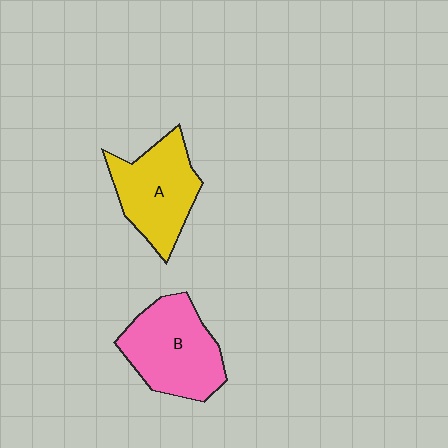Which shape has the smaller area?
Shape A (yellow).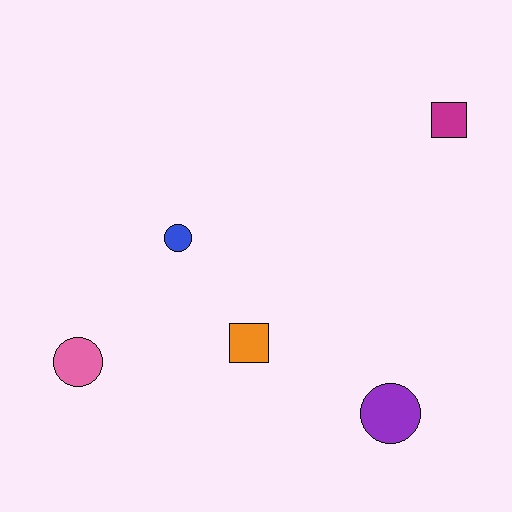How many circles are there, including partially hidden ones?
There are 3 circles.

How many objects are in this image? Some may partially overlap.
There are 5 objects.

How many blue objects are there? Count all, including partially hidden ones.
There is 1 blue object.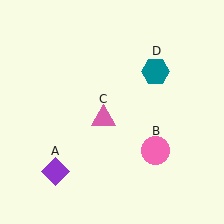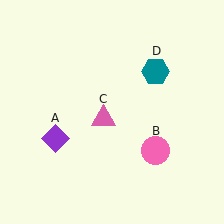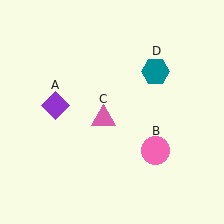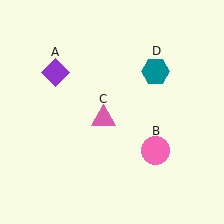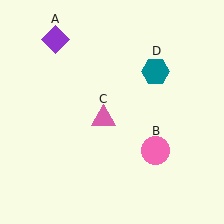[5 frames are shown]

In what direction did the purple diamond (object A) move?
The purple diamond (object A) moved up.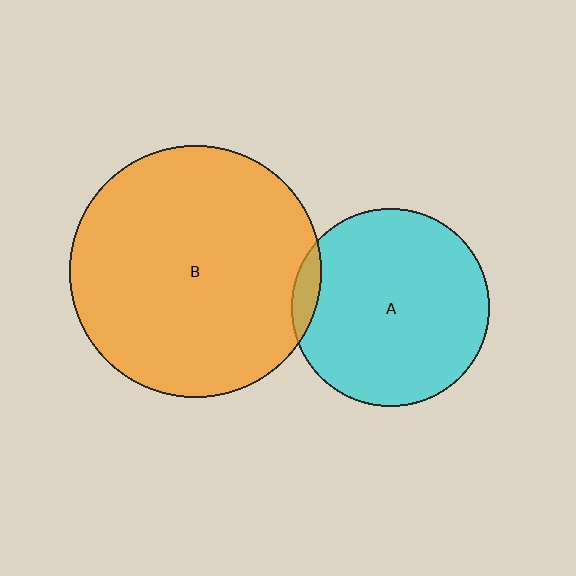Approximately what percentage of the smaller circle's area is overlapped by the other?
Approximately 5%.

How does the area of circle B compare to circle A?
Approximately 1.6 times.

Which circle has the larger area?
Circle B (orange).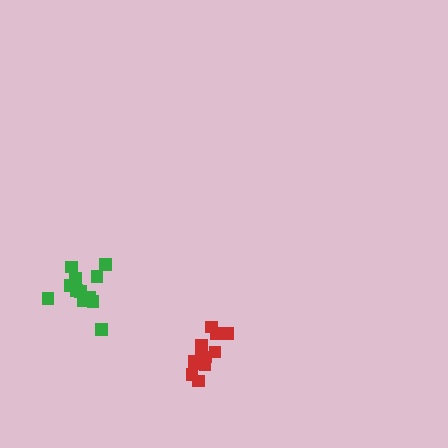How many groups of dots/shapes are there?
There are 2 groups.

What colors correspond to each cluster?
The clusters are colored: red, green.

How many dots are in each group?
Group 1: 12 dots, Group 2: 12 dots (24 total).